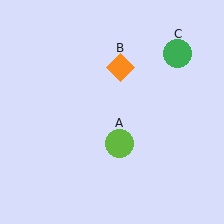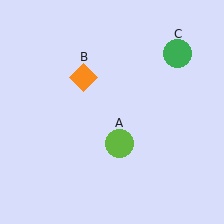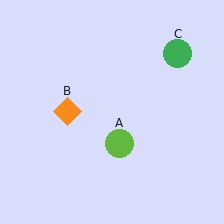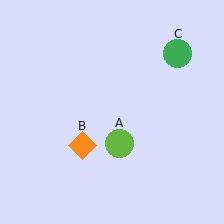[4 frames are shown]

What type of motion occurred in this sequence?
The orange diamond (object B) rotated counterclockwise around the center of the scene.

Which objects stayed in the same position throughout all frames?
Lime circle (object A) and green circle (object C) remained stationary.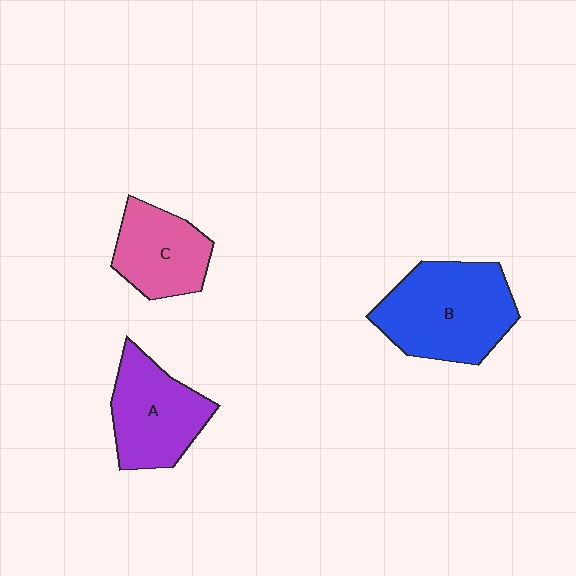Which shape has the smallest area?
Shape C (pink).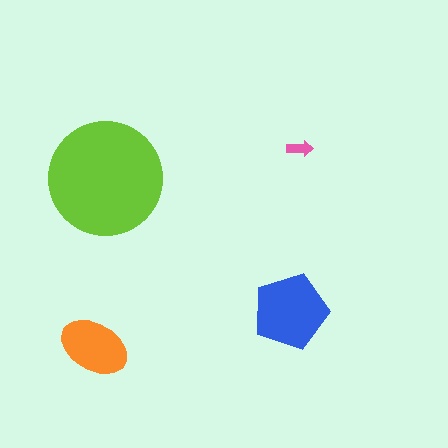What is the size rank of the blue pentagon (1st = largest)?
2nd.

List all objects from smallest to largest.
The pink arrow, the orange ellipse, the blue pentagon, the lime circle.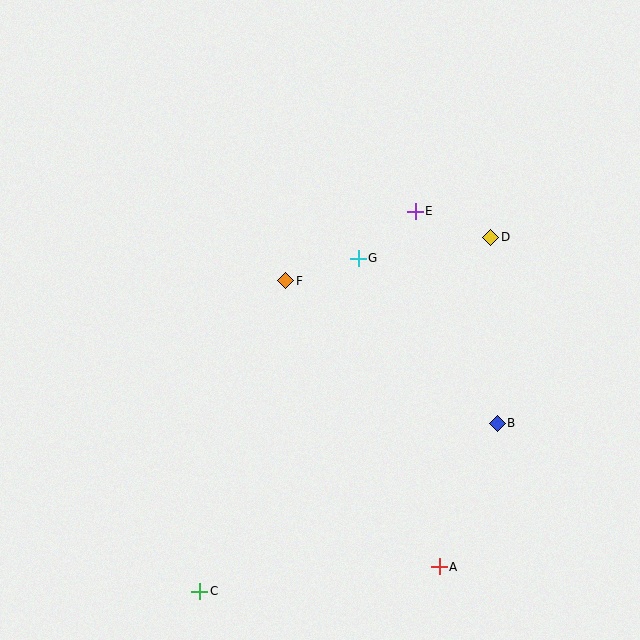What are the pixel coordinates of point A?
Point A is at (439, 567).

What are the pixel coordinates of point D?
Point D is at (491, 237).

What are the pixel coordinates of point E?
Point E is at (415, 211).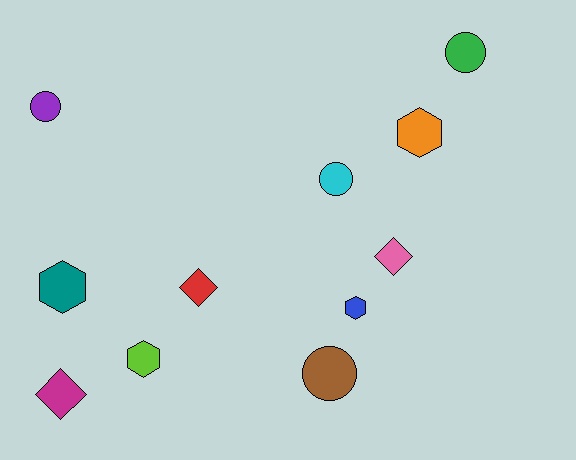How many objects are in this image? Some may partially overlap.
There are 11 objects.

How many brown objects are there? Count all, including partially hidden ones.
There is 1 brown object.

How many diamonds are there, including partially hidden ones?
There are 3 diamonds.